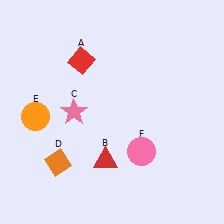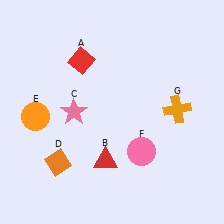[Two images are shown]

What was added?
An orange cross (G) was added in Image 2.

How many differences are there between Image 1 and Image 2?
There is 1 difference between the two images.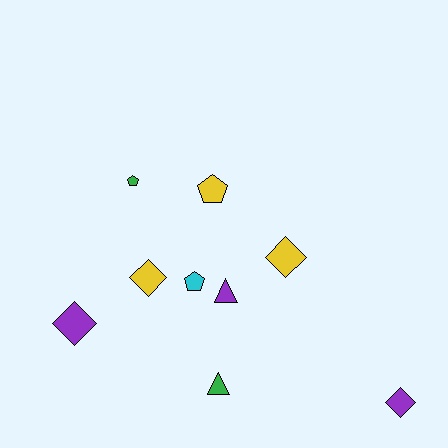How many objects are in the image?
There are 9 objects.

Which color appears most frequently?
Purple, with 3 objects.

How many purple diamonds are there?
There are 2 purple diamonds.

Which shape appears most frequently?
Diamond, with 4 objects.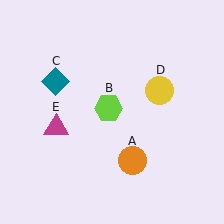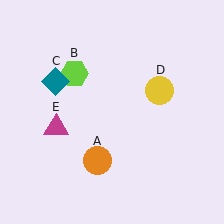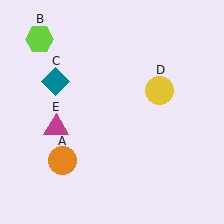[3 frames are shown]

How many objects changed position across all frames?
2 objects changed position: orange circle (object A), lime hexagon (object B).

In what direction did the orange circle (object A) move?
The orange circle (object A) moved left.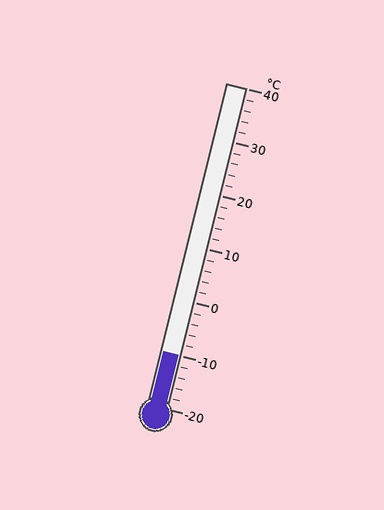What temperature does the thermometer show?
The thermometer shows approximately -10°C.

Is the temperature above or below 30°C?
The temperature is below 30°C.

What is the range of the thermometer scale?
The thermometer scale ranges from -20°C to 40°C.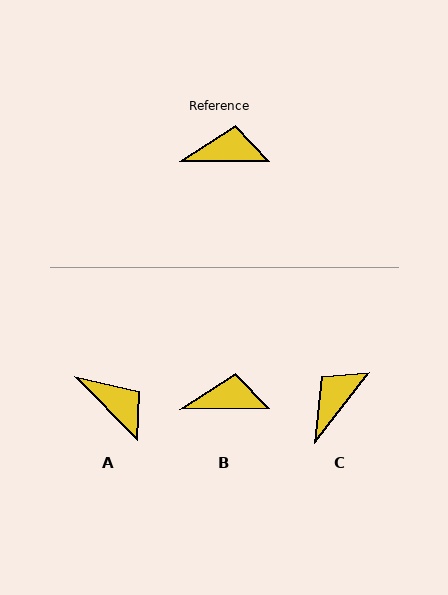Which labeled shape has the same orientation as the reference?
B.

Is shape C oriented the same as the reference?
No, it is off by about 52 degrees.